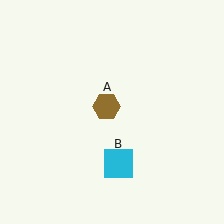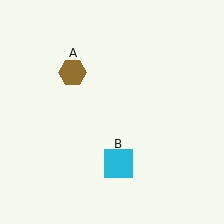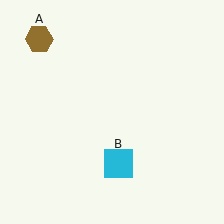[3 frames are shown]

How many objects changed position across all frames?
1 object changed position: brown hexagon (object A).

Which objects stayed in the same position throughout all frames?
Cyan square (object B) remained stationary.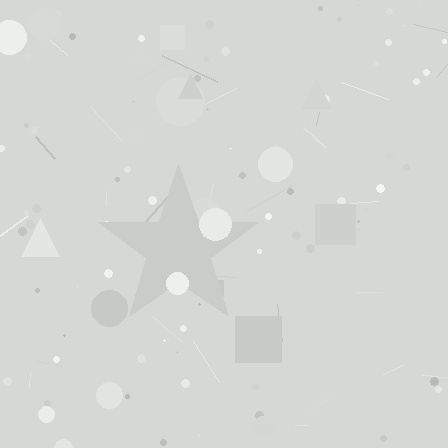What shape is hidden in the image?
A star is hidden in the image.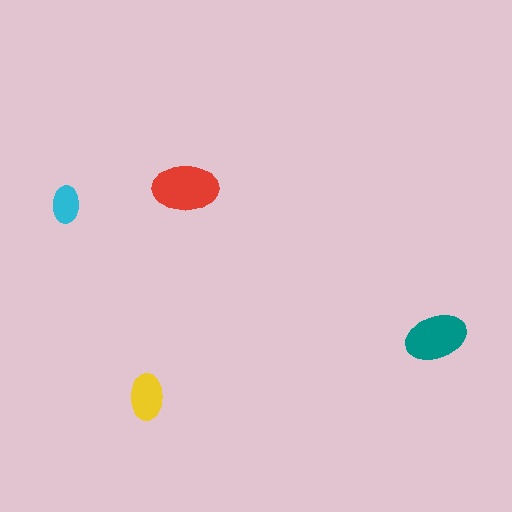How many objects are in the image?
There are 4 objects in the image.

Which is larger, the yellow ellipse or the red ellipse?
The red one.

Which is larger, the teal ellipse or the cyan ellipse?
The teal one.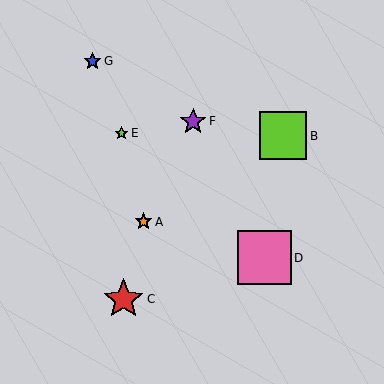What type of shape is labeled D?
Shape D is a pink square.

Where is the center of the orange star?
The center of the orange star is at (144, 222).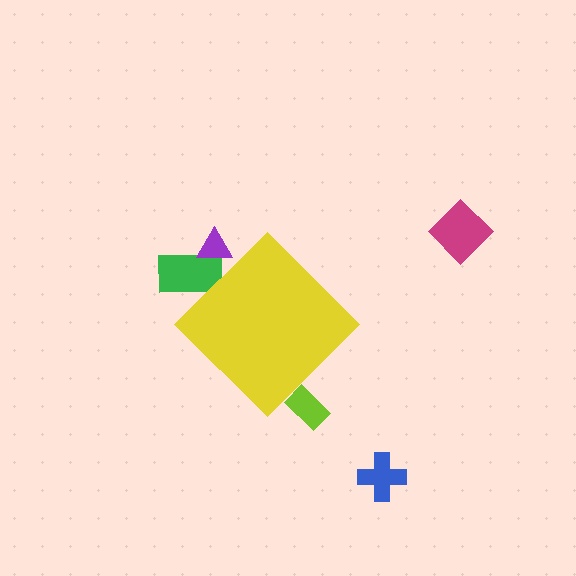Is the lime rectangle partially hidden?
Yes, the lime rectangle is partially hidden behind the yellow diamond.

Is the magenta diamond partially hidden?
No, the magenta diamond is fully visible.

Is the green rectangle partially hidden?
Yes, the green rectangle is partially hidden behind the yellow diamond.